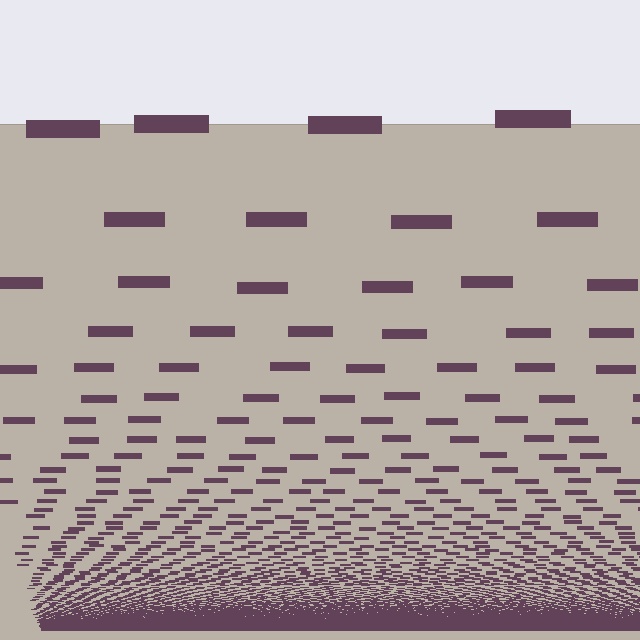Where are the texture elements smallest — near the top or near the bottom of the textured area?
Near the bottom.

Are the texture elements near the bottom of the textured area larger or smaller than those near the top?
Smaller. The gradient is inverted — elements near the bottom are smaller and denser.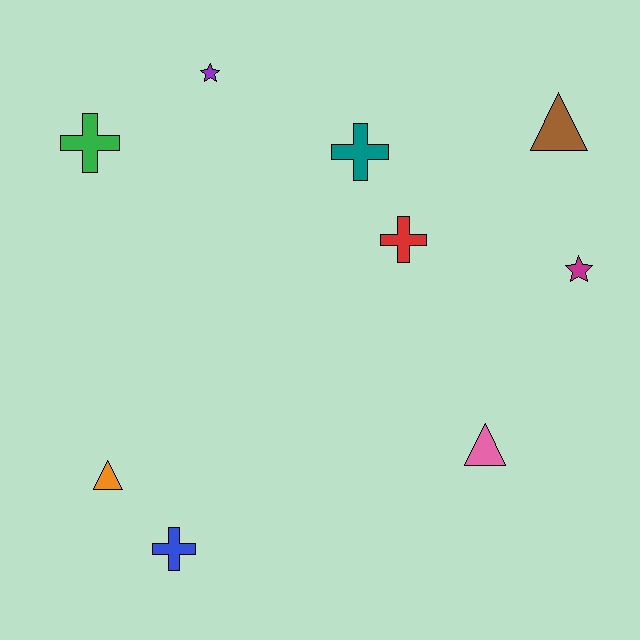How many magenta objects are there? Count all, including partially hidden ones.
There is 1 magenta object.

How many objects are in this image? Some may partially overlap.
There are 9 objects.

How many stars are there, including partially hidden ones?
There are 2 stars.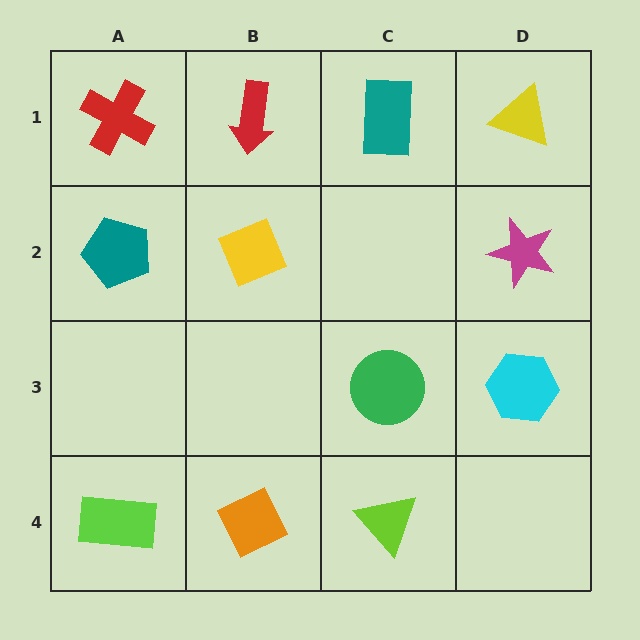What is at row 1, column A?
A red cross.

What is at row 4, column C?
A lime triangle.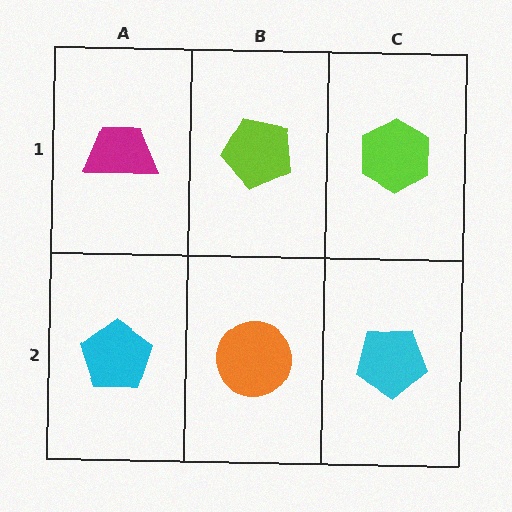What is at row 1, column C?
A lime hexagon.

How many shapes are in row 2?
3 shapes.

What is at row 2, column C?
A cyan pentagon.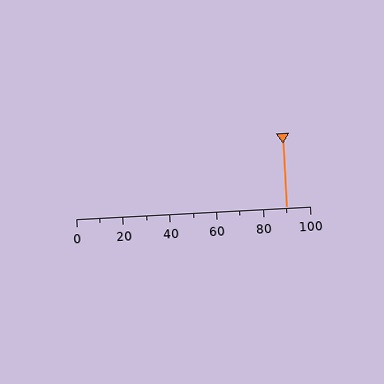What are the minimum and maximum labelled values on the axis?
The axis runs from 0 to 100.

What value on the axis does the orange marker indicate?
The marker indicates approximately 90.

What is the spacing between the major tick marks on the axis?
The major ticks are spaced 20 apart.